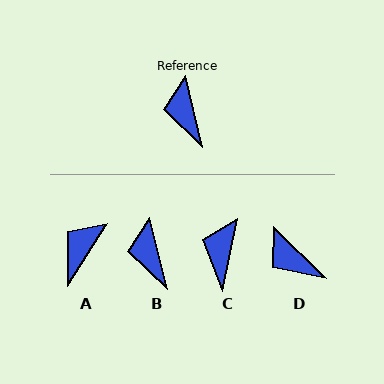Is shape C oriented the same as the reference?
No, it is off by about 25 degrees.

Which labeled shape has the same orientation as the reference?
B.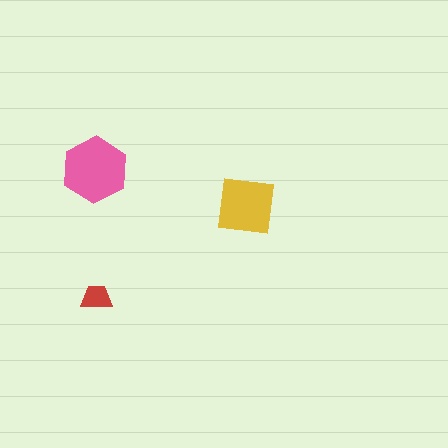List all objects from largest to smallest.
The pink hexagon, the yellow square, the red trapezoid.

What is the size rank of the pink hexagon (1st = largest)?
1st.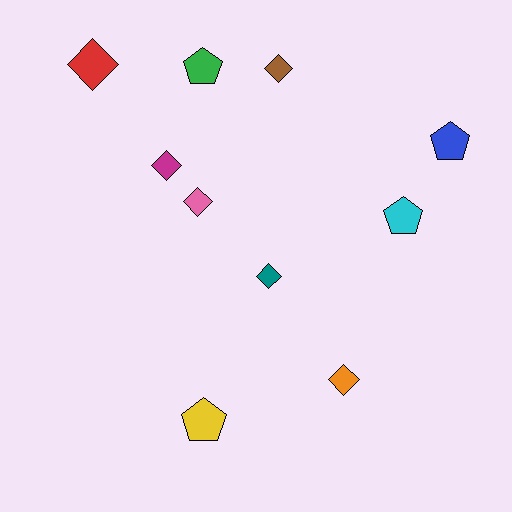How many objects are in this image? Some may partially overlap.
There are 10 objects.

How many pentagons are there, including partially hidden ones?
There are 4 pentagons.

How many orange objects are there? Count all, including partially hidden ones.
There is 1 orange object.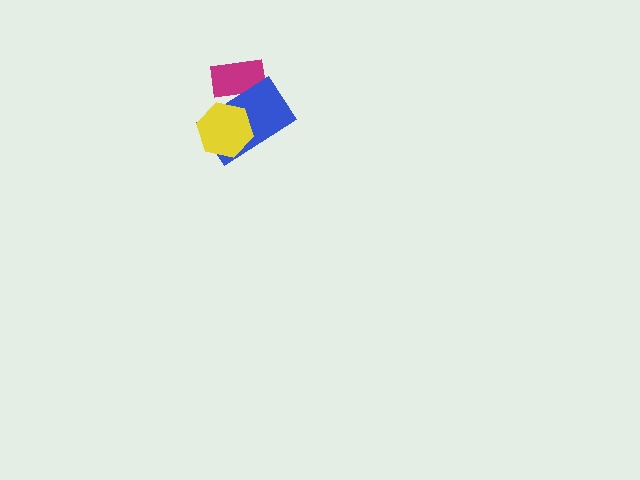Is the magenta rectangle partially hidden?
Yes, it is partially covered by another shape.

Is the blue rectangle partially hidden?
Yes, it is partially covered by another shape.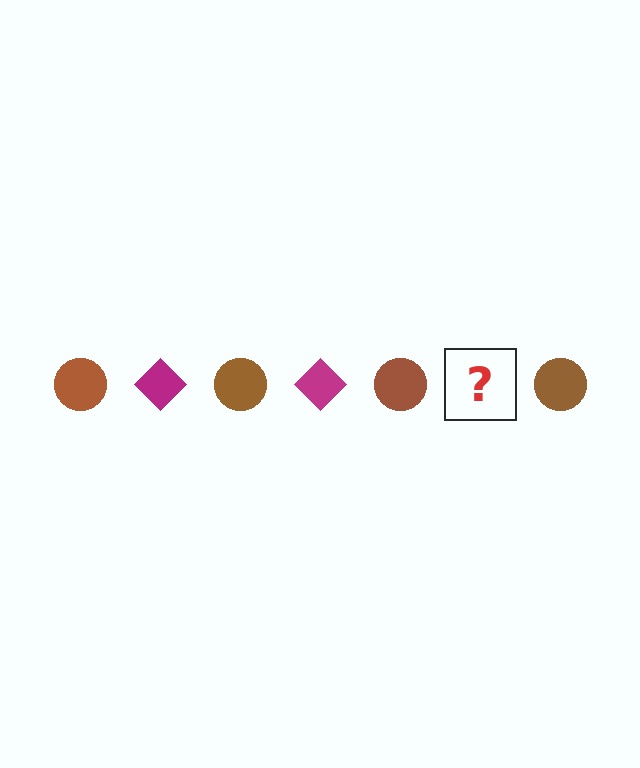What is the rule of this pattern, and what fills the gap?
The rule is that the pattern alternates between brown circle and magenta diamond. The gap should be filled with a magenta diamond.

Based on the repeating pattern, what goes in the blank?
The blank should be a magenta diamond.